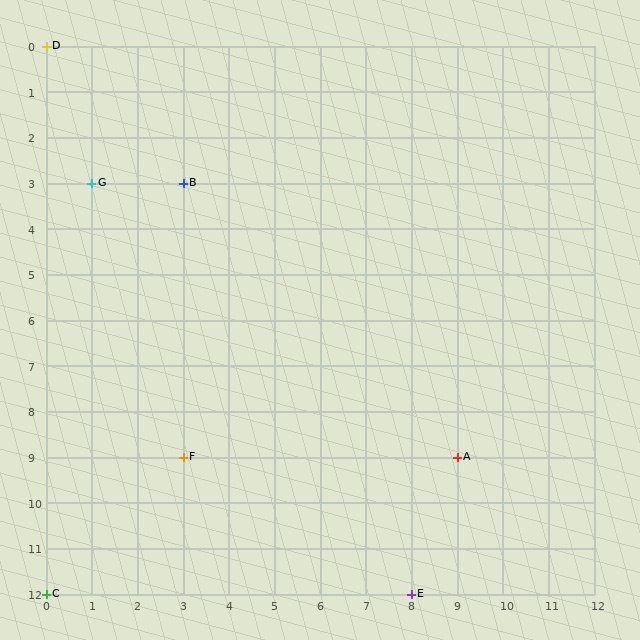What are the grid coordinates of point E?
Point E is at grid coordinates (8, 12).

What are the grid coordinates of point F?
Point F is at grid coordinates (3, 9).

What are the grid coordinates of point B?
Point B is at grid coordinates (3, 3).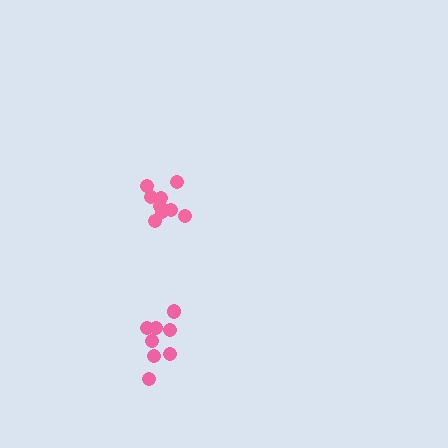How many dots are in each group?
Group 1: 8 dots, Group 2: 9 dots (17 total).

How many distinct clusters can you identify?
There are 2 distinct clusters.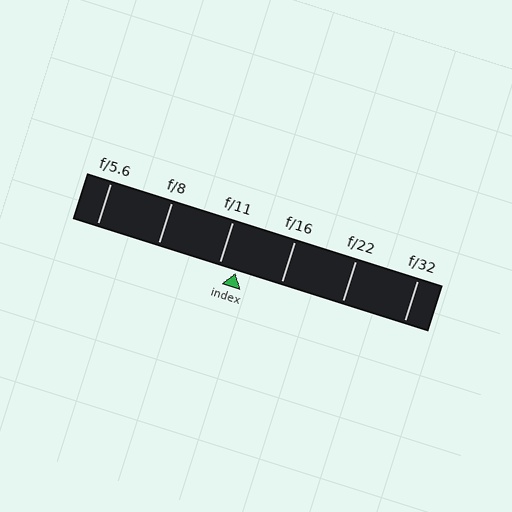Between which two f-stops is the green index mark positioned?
The index mark is between f/11 and f/16.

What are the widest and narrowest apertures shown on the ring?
The widest aperture shown is f/5.6 and the narrowest is f/32.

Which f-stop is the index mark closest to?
The index mark is closest to f/11.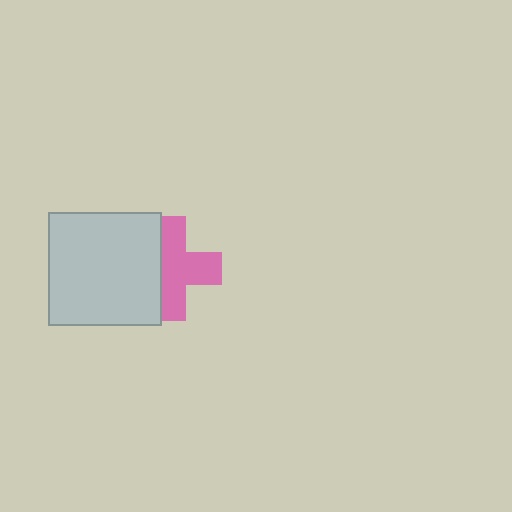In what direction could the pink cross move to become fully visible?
The pink cross could move right. That would shift it out from behind the light gray square entirely.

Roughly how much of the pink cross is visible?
About half of it is visible (roughly 65%).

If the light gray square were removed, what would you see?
You would see the complete pink cross.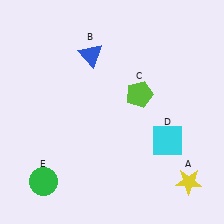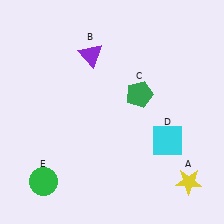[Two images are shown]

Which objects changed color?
B changed from blue to purple. C changed from lime to green.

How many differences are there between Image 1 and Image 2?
There are 2 differences between the two images.